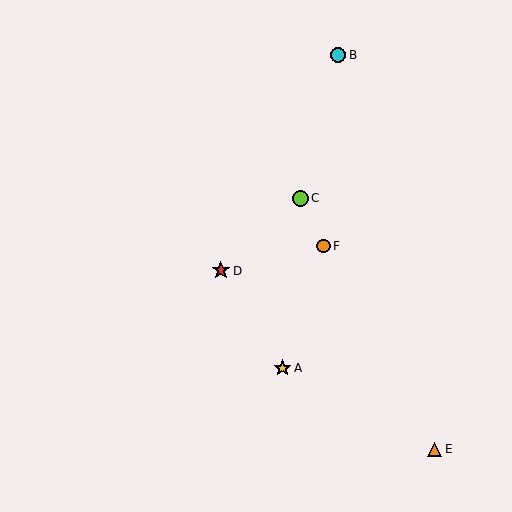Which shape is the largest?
The red star (labeled D) is the largest.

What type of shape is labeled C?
Shape C is a lime circle.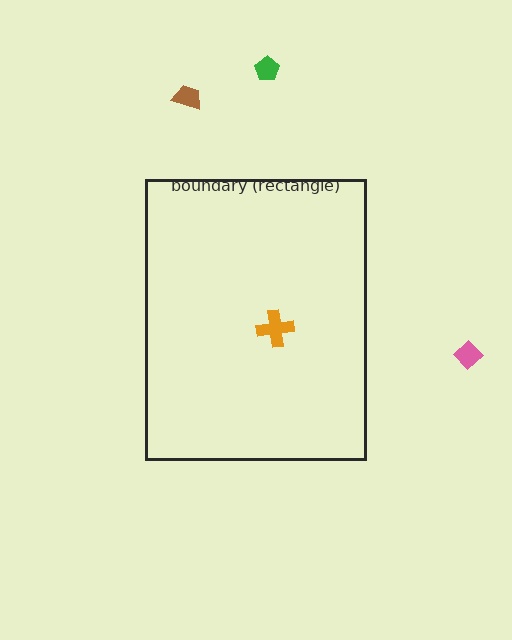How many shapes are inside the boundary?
1 inside, 3 outside.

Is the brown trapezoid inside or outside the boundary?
Outside.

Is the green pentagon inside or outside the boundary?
Outside.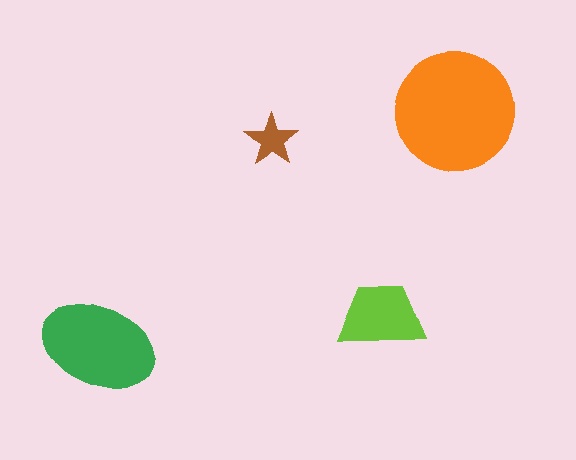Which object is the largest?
The orange circle.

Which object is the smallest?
The brown star.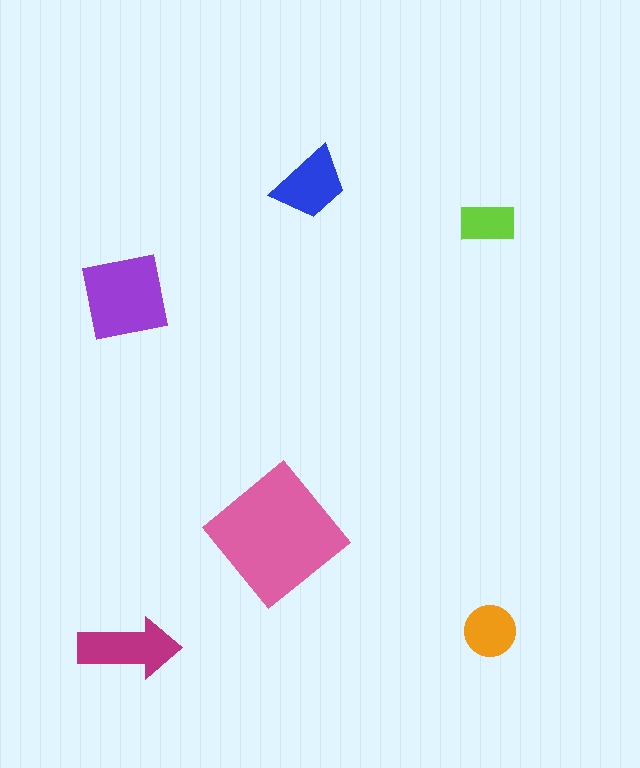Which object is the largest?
The pink diamond.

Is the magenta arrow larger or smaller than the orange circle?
Larger.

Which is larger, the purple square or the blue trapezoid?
The purple square.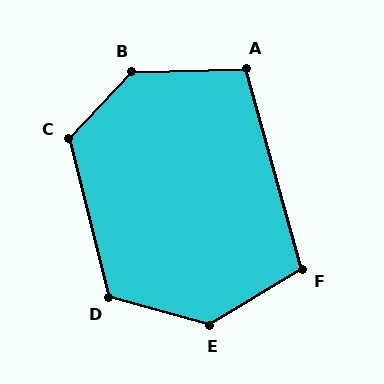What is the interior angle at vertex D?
Approximately 120 degrees (obtuse).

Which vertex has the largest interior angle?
B, at approximately 135 degrees.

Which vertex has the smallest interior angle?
A, at approximately 104 degrees.